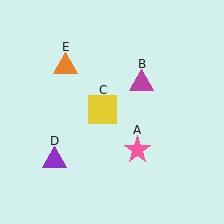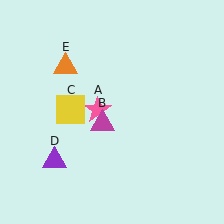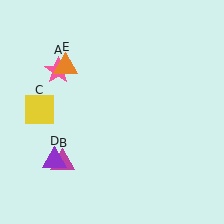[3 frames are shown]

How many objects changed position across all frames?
3 objects changed position: pink star (object A), magenta triangle (object B), yellow square (object C).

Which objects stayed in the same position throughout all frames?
Purple triangle (object D) and orange triangle (object E) remained stationary.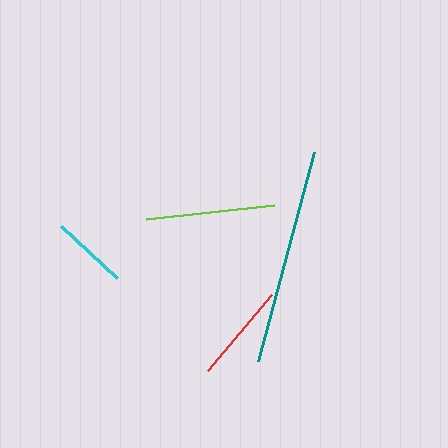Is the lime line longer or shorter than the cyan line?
The lime line is longer than the cyan line.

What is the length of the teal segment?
The teal segment is approximately 216 pixels long.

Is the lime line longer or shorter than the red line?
The lime line is longer than the red line.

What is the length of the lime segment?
The lime segment is approximately 129 pixels long.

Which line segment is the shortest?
The cyan line is the shortest at approximately 76 pixels.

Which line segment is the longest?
The teal line is the longest at approximately 216 pixels.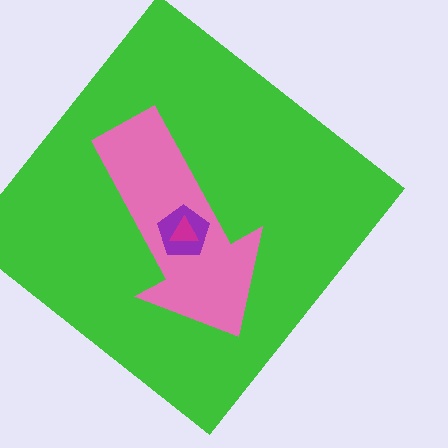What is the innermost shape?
The magenta triangle.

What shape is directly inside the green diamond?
The pink arrow.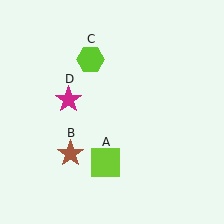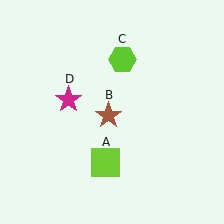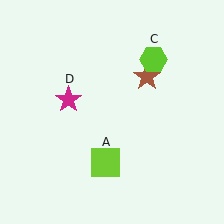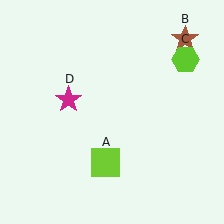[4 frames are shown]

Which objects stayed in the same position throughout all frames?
Lime square (object A) and magenta star (object D) remained stationary.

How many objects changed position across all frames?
2 objects changed position: brown star (object B), lime hexagon (object C).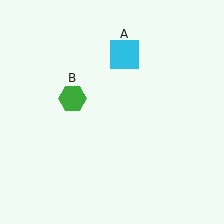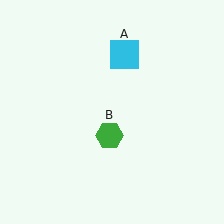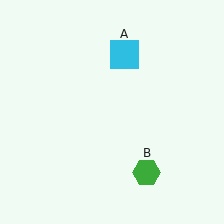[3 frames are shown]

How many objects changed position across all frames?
1 object changed position: green hexagon (object B).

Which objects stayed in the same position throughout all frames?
Cyan square (object A) remained stationary.